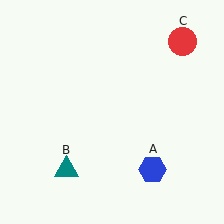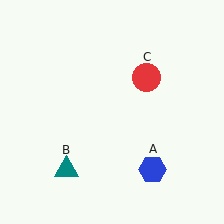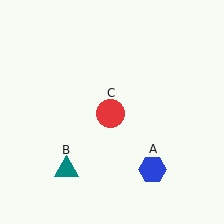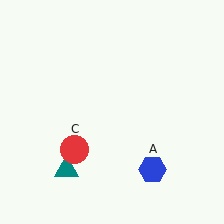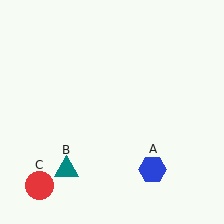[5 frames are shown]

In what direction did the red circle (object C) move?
The red circle (object C) moved down and to the left.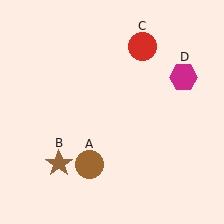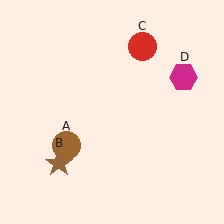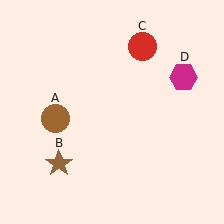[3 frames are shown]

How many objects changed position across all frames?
1 object changed position: brown circle (object A).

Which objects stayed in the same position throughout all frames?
Brown star (object B) and red circle (object C) and magenta hexagon (object D) remained stationary.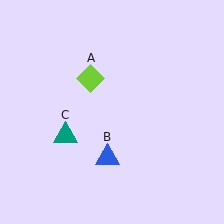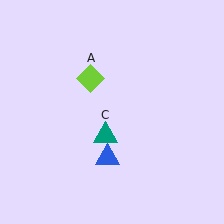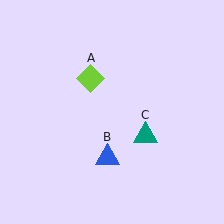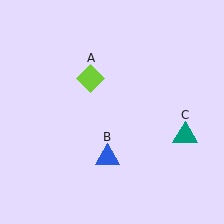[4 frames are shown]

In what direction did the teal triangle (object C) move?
The teal triangle (object C) moved right.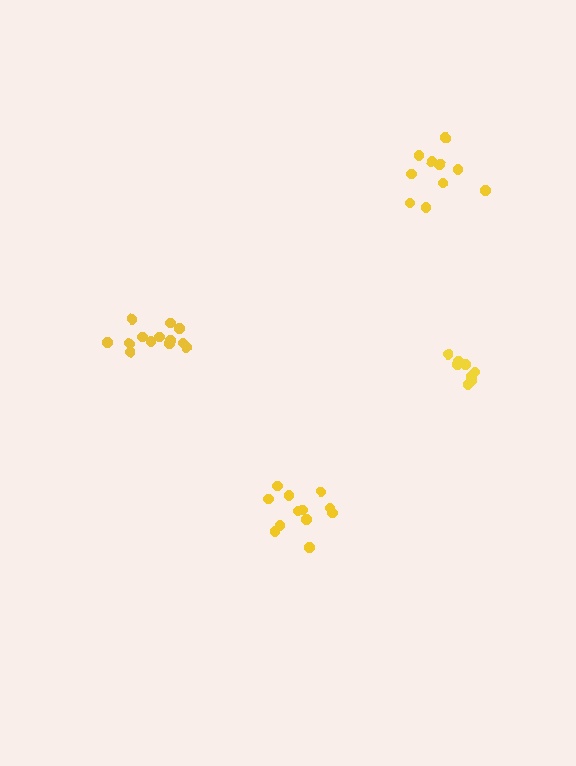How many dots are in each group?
Group 1: 8 dots, Group 2: 13 dots, Group 3: 12 dots, Group 4: 10 dots (43 total).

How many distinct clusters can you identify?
There are 4 distinct clusters.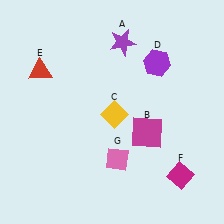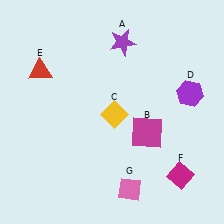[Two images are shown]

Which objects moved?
The objects that moved are: the purple hexagon (D), the pink diamond (G).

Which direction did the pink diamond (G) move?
The pink diamond (G) moved down.